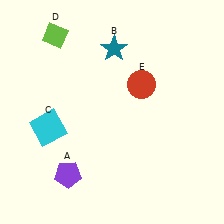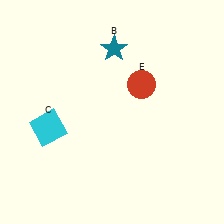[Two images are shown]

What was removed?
The purple pentagon (A), the lime diamond (D) were removed in Image 2.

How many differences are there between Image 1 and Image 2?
There are 2 differences between the two images.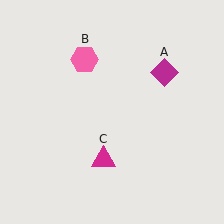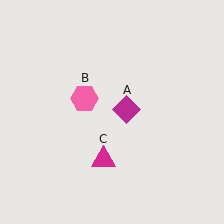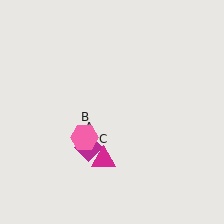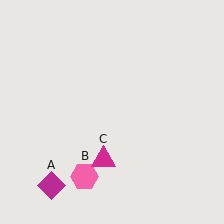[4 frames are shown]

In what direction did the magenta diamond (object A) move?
The magenta diamond (object A) moved down and to the left.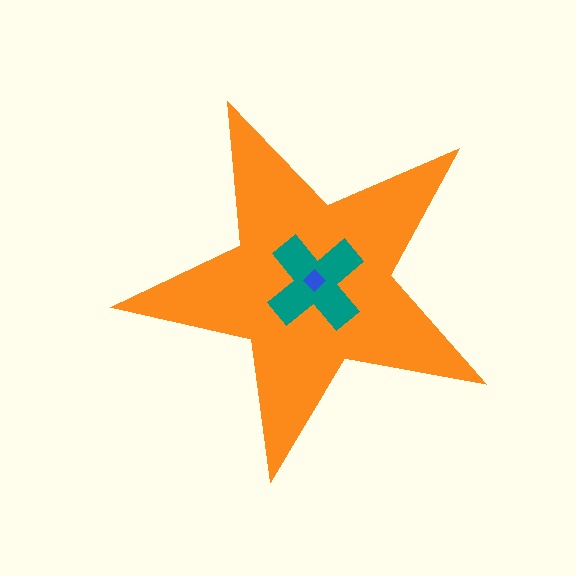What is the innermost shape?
The blue diamond.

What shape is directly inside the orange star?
The teal cross.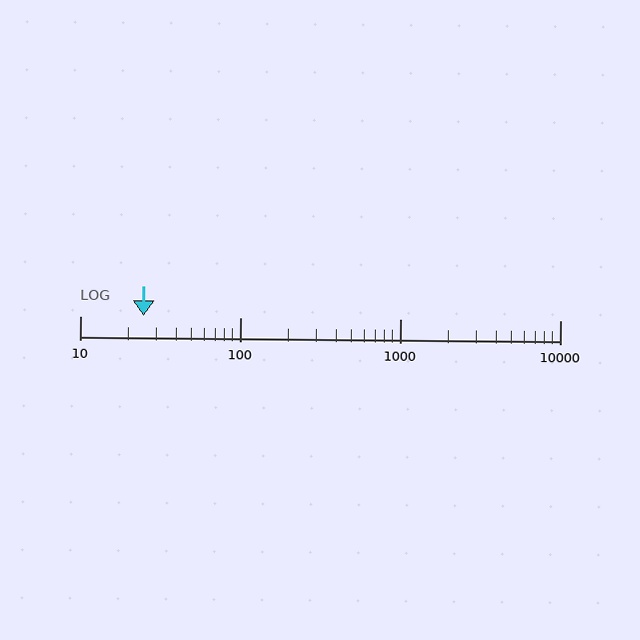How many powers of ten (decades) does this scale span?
The scale spans 3 decades, from 10 to 10000.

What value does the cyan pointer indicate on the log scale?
The pointer indicates approximately 25.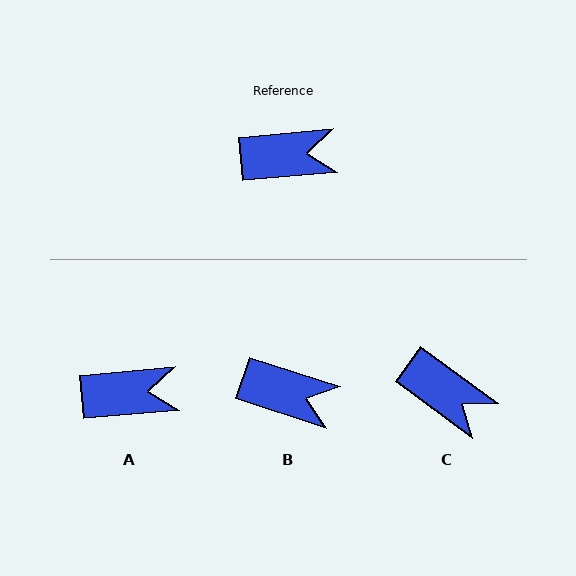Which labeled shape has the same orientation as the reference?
A.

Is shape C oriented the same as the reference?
No, it is off by about 41 degrees.